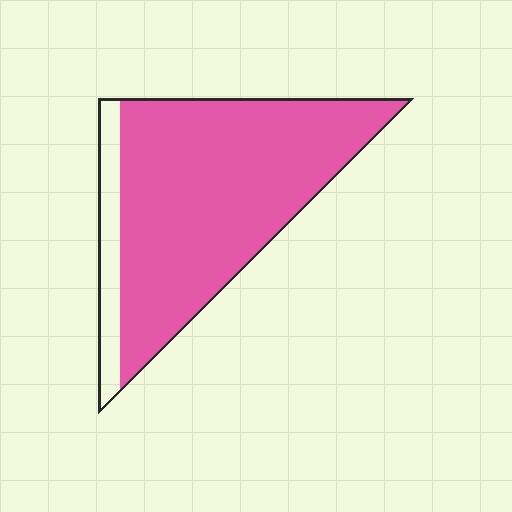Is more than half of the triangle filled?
Yes.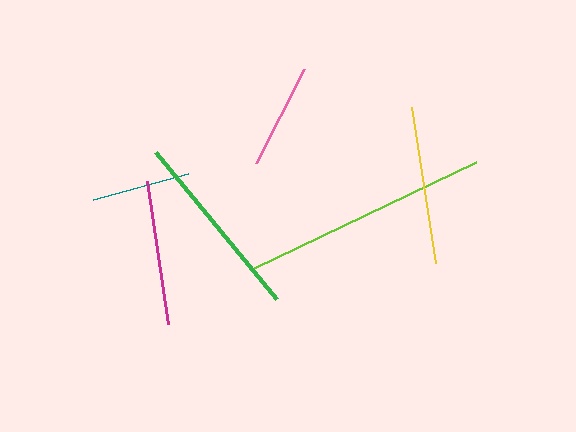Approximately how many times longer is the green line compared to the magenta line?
The green line is approximately 1.3 times the length of the magenta line.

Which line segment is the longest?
The lime line is the longest at approximately 247 pixels.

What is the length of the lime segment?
The lime segment is approximately 247 pixels long.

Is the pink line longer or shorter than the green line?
The green line is longer than the pink line.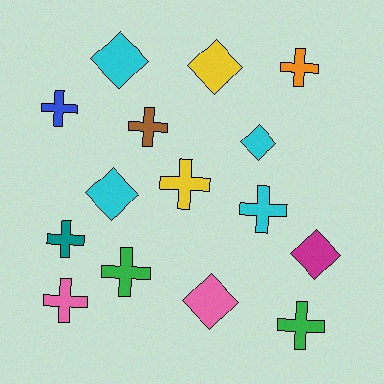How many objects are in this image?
There are 15 objects.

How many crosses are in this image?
There are 9 crosses.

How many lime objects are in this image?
There are no lime objects.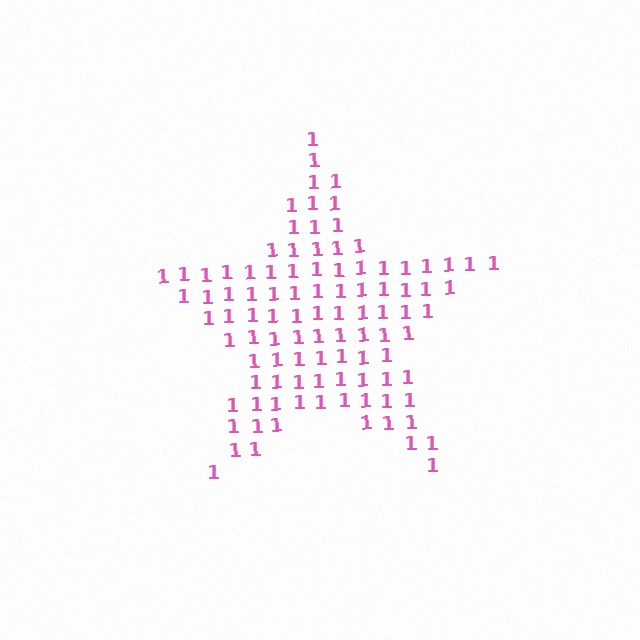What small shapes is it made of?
It is made of small digit 1's.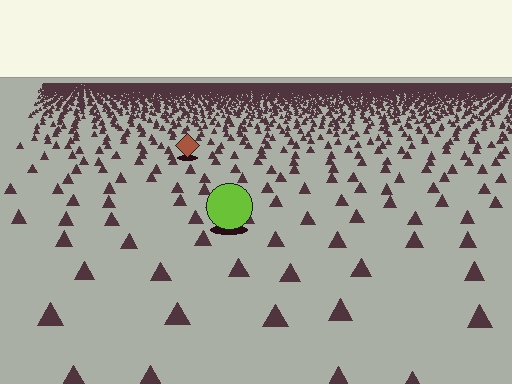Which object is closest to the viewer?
The lime circle is closest. The texture marks near it are larger and more spread out.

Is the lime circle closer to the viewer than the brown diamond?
Yes. The lime circle is closer — you can tell from the texture gradient: the ground texture is coarser near it.